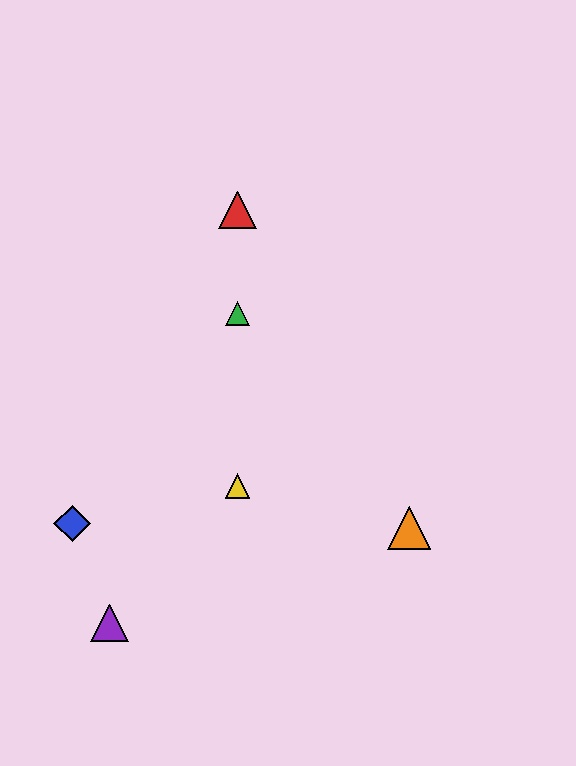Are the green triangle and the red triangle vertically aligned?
Yes, both are at x≈237.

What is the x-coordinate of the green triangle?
The green triangle is at x≈237.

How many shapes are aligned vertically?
3 shapes (the red triangle, the green triangle, the yellow triangle) are aligned vertically.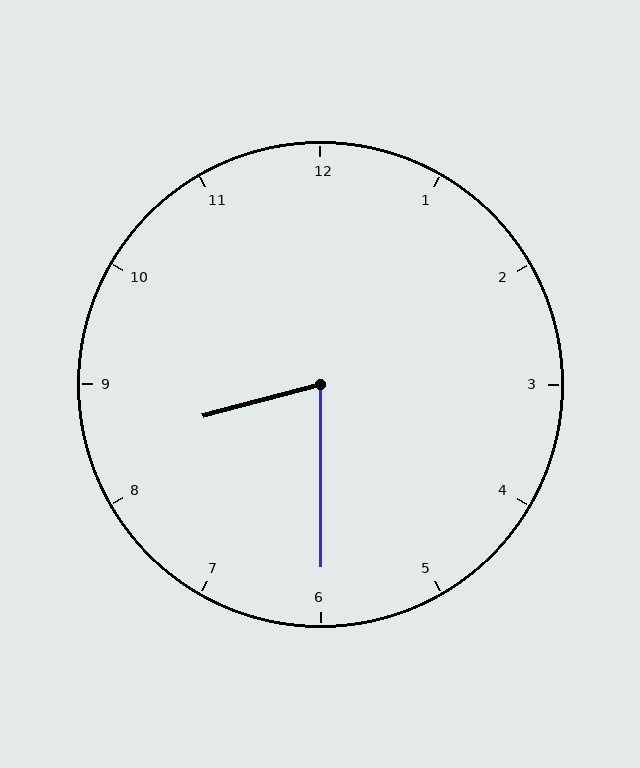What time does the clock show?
8:30.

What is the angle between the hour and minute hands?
Approximately 75 degrees.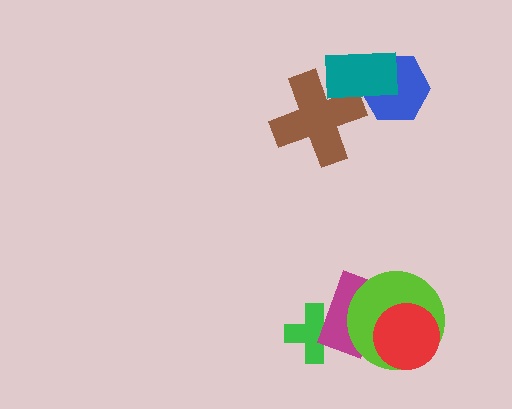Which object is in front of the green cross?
The magenta rectangle is in front of the green cross.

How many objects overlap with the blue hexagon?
1 object overlaps with the blue hexagon.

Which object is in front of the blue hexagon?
The teal rectangle is in front of the blue hexagon.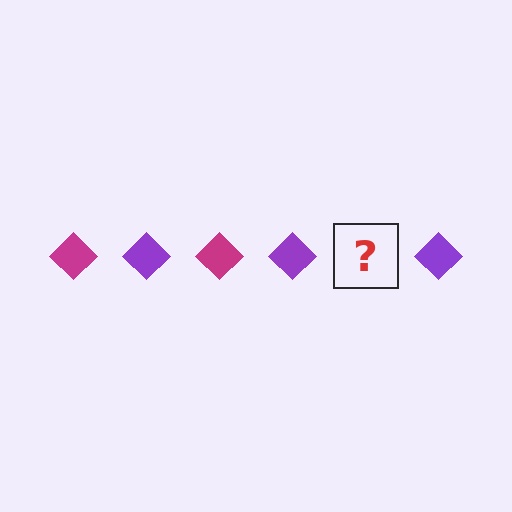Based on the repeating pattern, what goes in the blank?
The blank should be a magenta diamond.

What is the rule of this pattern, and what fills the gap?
The rule is that the pattern cycles through magenta, purple diamonds. The gap should be filled with a magenta diamond.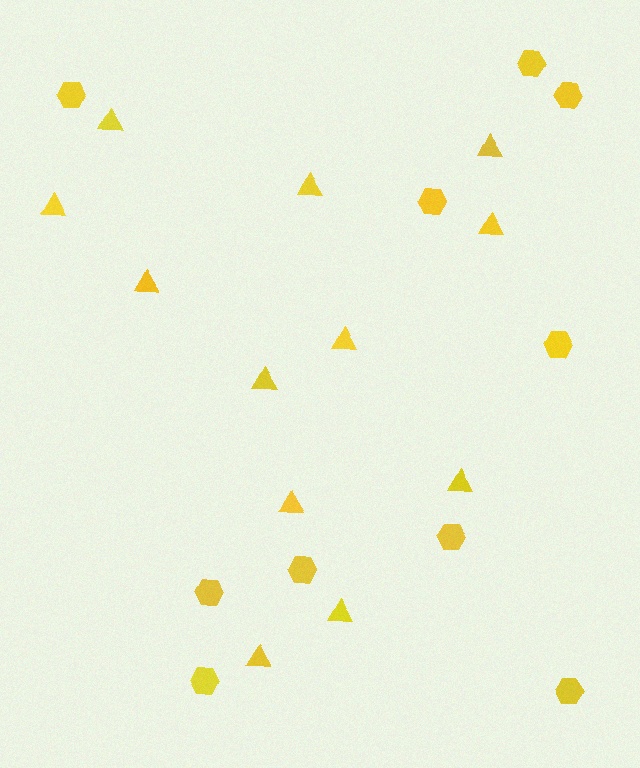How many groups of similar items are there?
There are 2 groups: one group of triangles (12) and one group of hexagons (10).